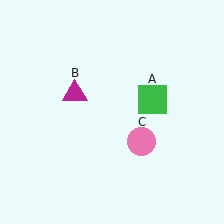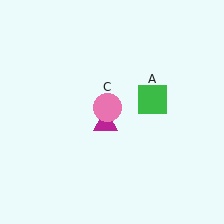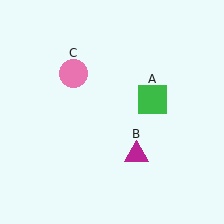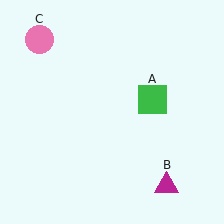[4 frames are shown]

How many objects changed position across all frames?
2 objects changed position: magenta triangle (object B), pink circle (object C).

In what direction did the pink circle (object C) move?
The pink circle (object C) moved up and to the left.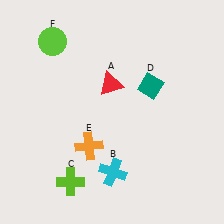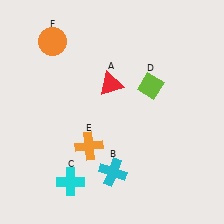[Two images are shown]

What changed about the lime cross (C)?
In Image 1, C is lime. In Image 2, it changed to cyan.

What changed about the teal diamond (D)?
In Image 1, D is teal. In Image 2, it changed to lime.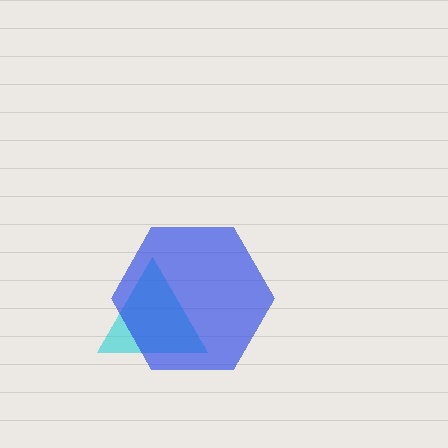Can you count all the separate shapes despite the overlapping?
Yes, there are 2 separate shapes.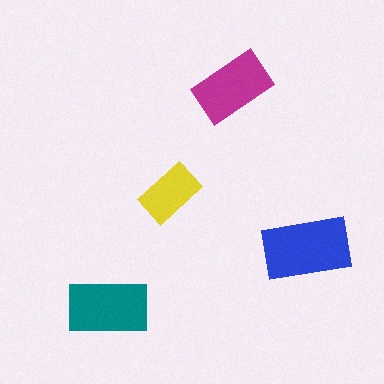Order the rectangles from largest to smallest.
the blue one, the teal one, the magenta one, the yellow one.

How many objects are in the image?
There are 4 objects in the image.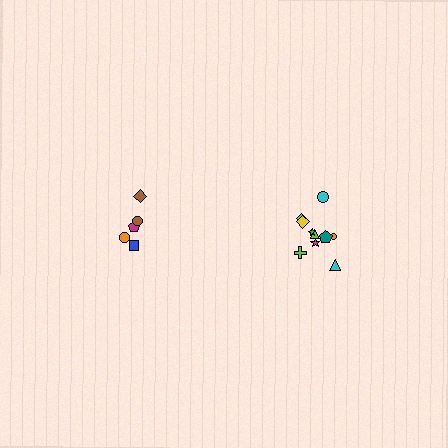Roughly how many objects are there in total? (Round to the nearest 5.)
Roughly 15 objects in total.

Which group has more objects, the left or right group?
The right group.